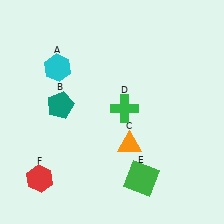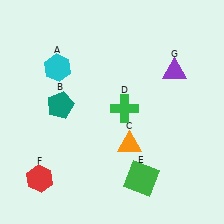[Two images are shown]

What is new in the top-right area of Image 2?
A purple triangle (G) was added in the top-right area of Image 2.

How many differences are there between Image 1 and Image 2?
There is 1 difference between the two images.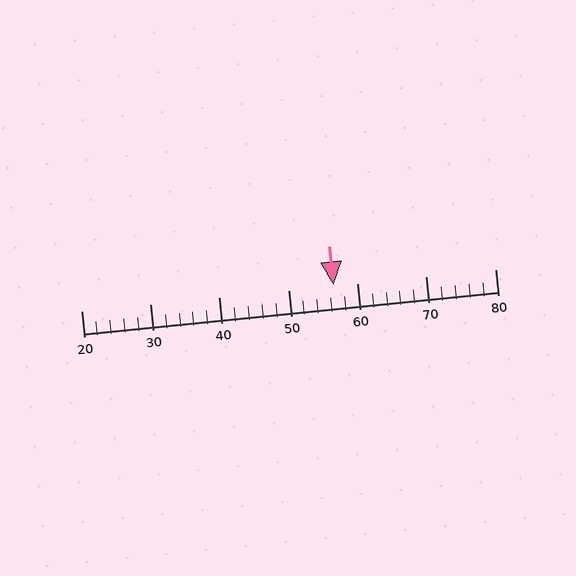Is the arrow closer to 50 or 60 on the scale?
The arrow is closer to 60.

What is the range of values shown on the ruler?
The ruler shows values from 20 to 80.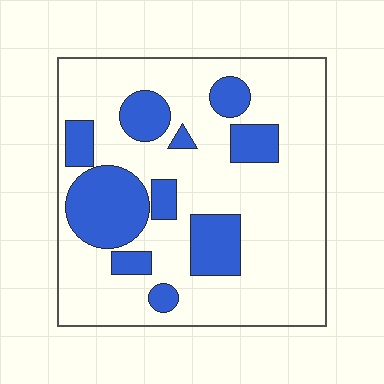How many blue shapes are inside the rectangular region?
10.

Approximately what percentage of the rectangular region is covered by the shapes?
Approximately 25%.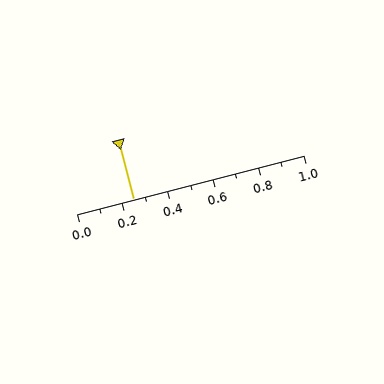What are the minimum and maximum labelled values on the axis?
The axis runs from 0.0 to 1.0.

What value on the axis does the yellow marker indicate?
The marker indicates approximately 0.25.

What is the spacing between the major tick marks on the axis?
The major ticks are spaced 0.2 apart.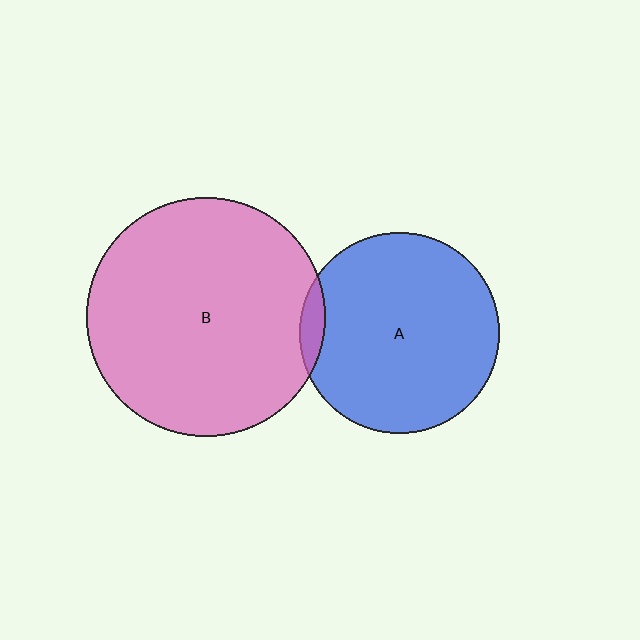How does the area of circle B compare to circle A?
Approximately 1.4 times.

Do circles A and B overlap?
Yes.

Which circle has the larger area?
Circle B (pink).